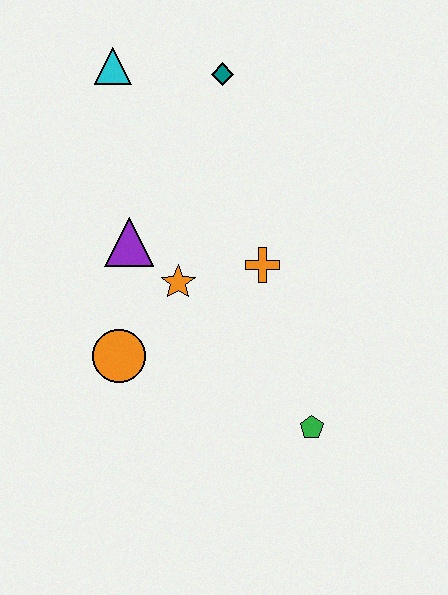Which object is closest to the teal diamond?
The cyan triangle is closest to the teal diamond.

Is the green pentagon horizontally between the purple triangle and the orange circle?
No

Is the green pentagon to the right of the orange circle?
Yes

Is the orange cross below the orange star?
No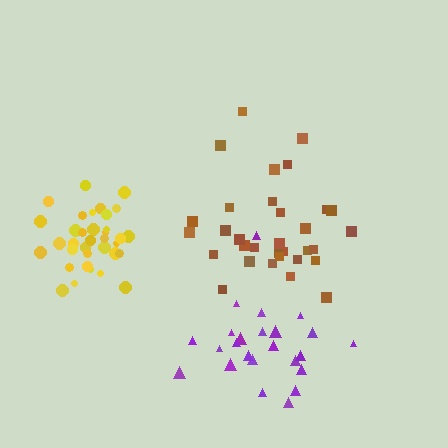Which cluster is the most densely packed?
Yellow.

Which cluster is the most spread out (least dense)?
Brown.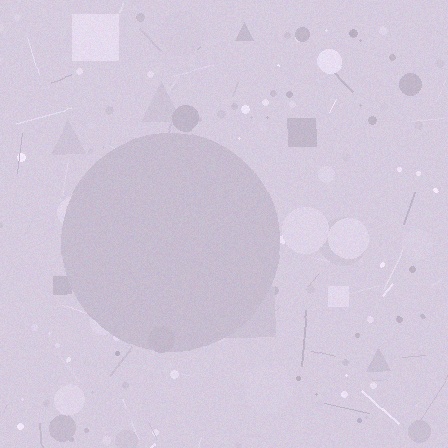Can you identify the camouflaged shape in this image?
The camouflaged shape is a circle.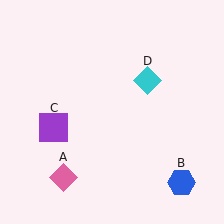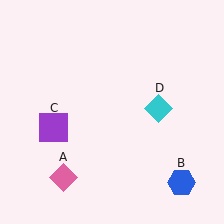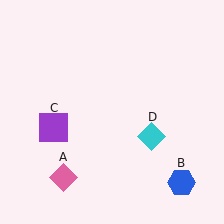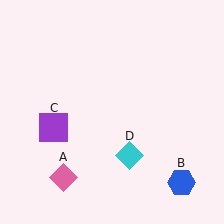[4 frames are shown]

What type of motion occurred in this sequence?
The cyan diamond (object D) rotated clockwise around the center of the scene.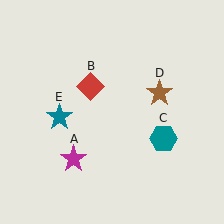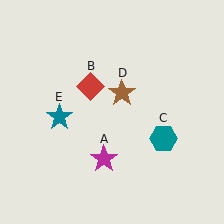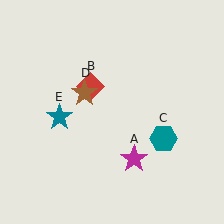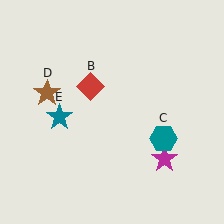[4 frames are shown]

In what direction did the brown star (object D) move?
The brown star (object D) moved left.